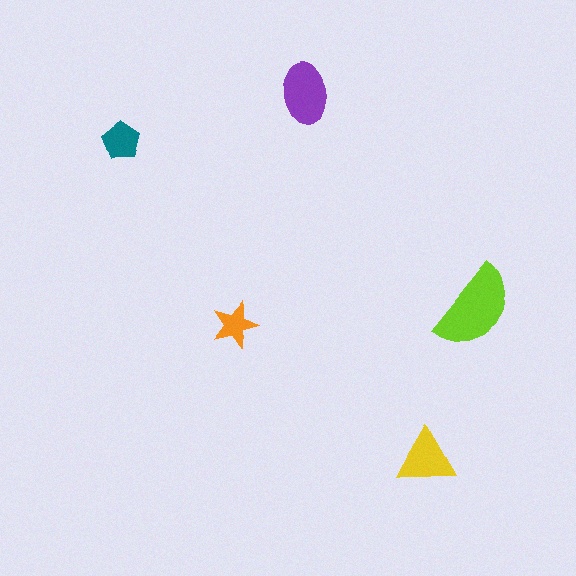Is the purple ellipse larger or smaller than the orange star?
Larger.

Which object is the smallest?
The orange star.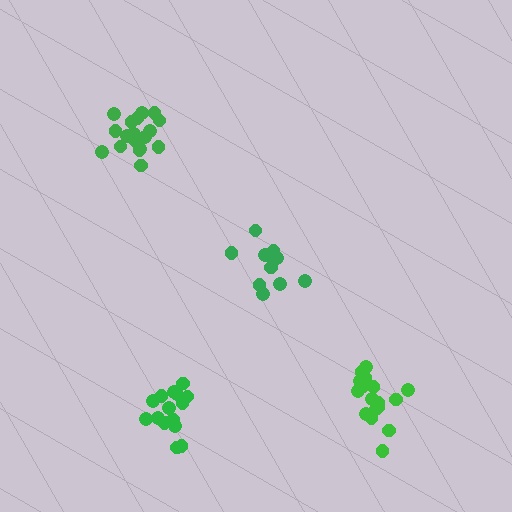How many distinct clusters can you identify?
There are 4 distinct clusters.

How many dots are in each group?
Group 1: 15 dots, Group 2: 17 dots, Group 3: 18 dots, Group 4: 12 dots (62 total).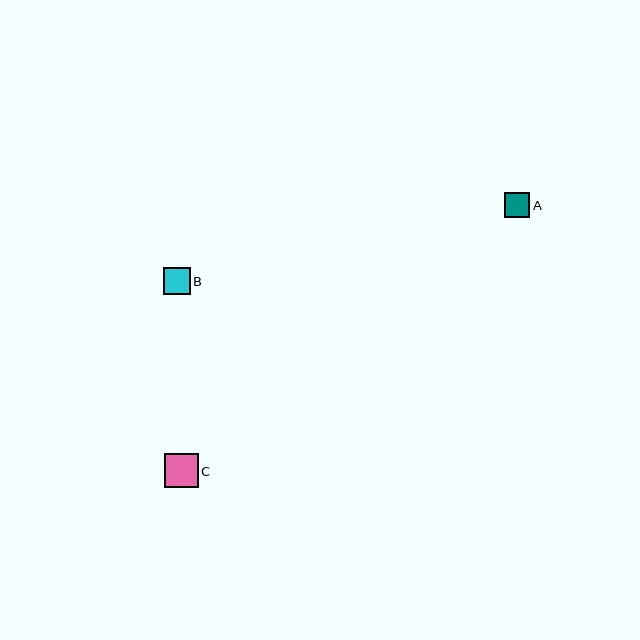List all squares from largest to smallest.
From largest to smallest: C, B, A.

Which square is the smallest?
Square A is the smallest with a size of approximately 25 pixels.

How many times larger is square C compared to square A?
Square C is approximately 1.3 times the size of square A.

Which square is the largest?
Square C is the largest with a size of approximately 33 pixels.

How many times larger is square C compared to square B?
Square C is approximately 1.2 times the size of square B.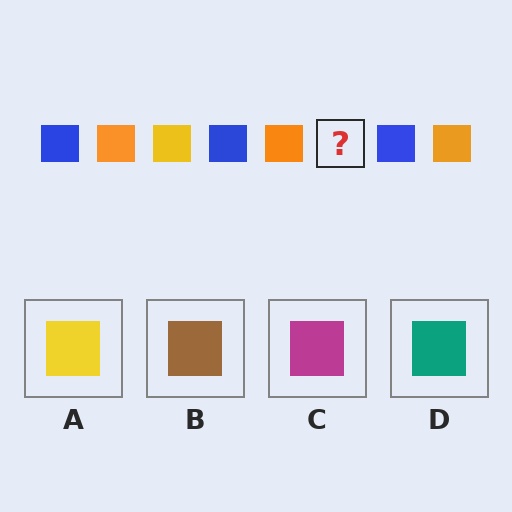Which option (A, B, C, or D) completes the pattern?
A.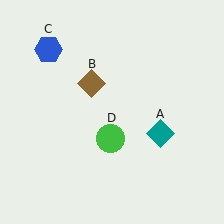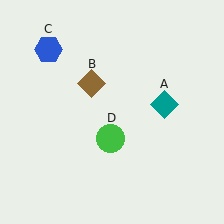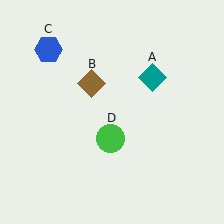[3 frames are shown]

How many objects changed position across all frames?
1 object changed position: teal diamond (object A).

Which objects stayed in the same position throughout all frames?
Brown diamond (object B) and blue hexagon (object C) and green circle (object D) remained stationary.